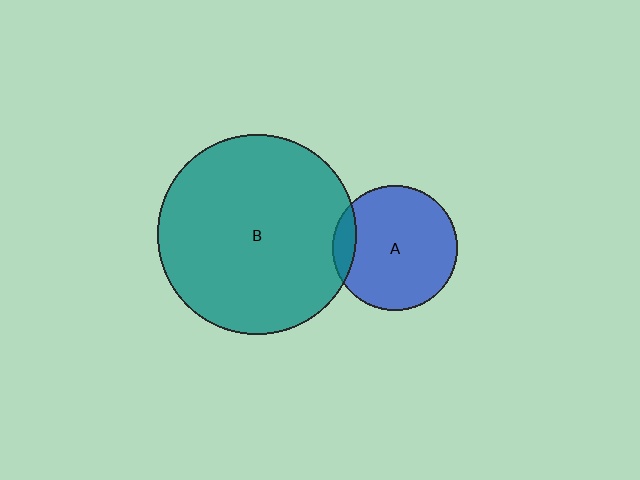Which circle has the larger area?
Circle B (teal).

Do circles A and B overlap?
Yes.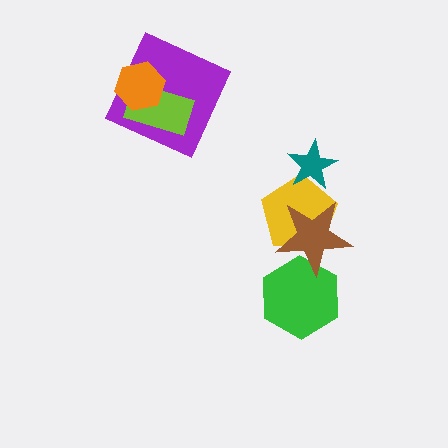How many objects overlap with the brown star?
2 objects overlap with the brown star.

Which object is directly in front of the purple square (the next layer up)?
The lime rectangle is directly in front of the purple square.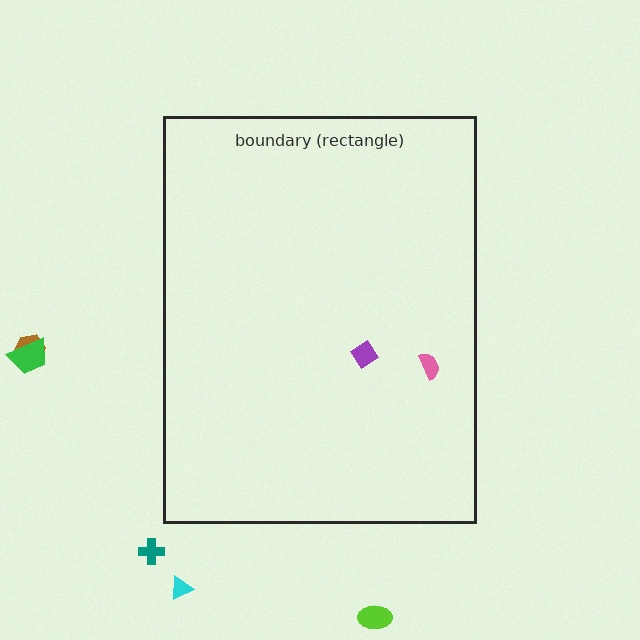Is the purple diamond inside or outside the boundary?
Inside.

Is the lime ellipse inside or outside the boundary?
Outside.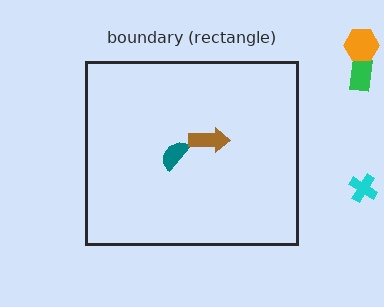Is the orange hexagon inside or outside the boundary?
Outside.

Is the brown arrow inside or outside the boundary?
Inside.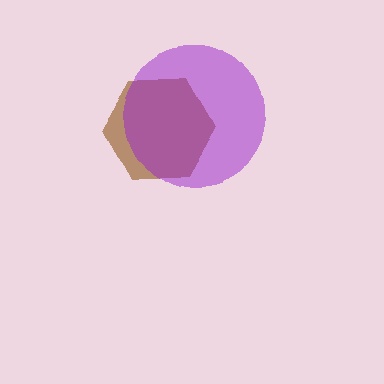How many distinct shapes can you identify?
There are 2 distinct shapes: a brown hexagon, a purple circle.